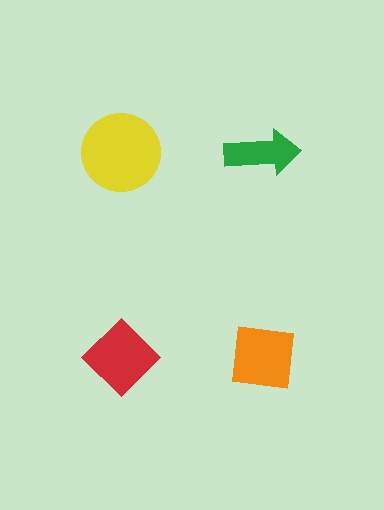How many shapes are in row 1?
2 shapes.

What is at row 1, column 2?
A green arrow.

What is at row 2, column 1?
A red diamond.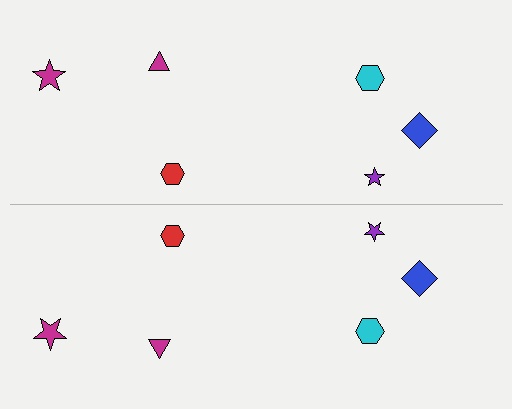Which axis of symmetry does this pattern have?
The pattern has a horizontal axis of symmetry running through the center of the image.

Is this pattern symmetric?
Yes, this pattern has bilateral (reflection) symmetry.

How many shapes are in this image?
There are 12 shapes in this image.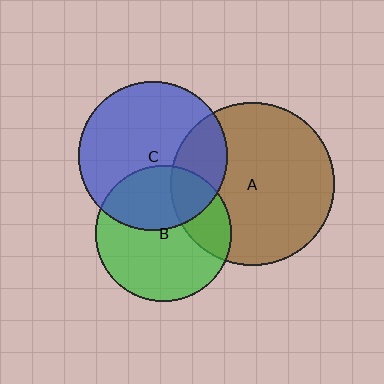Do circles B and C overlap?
Yes.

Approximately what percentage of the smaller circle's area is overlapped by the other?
Approximately 35%.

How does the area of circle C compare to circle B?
Approximately 1.2 times.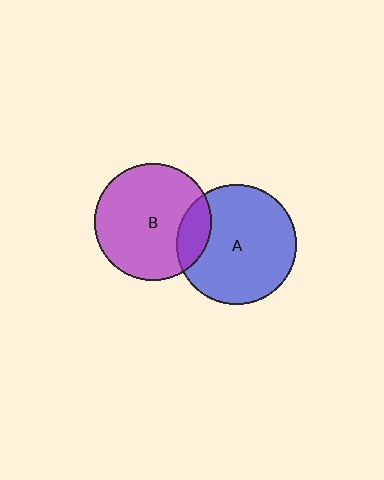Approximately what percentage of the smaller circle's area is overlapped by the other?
Approximately 15%.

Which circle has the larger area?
Circle A (blue).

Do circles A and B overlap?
Yes.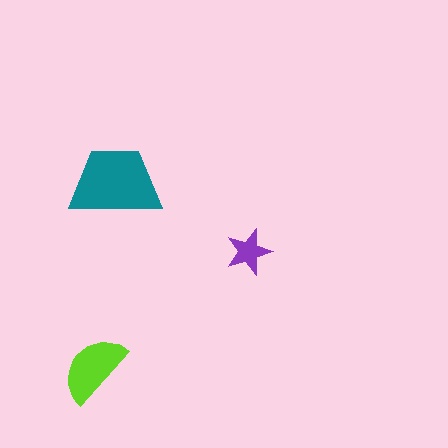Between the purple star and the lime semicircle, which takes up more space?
The lime semicircle.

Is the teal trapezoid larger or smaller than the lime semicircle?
Larger.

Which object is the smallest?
The purple star.